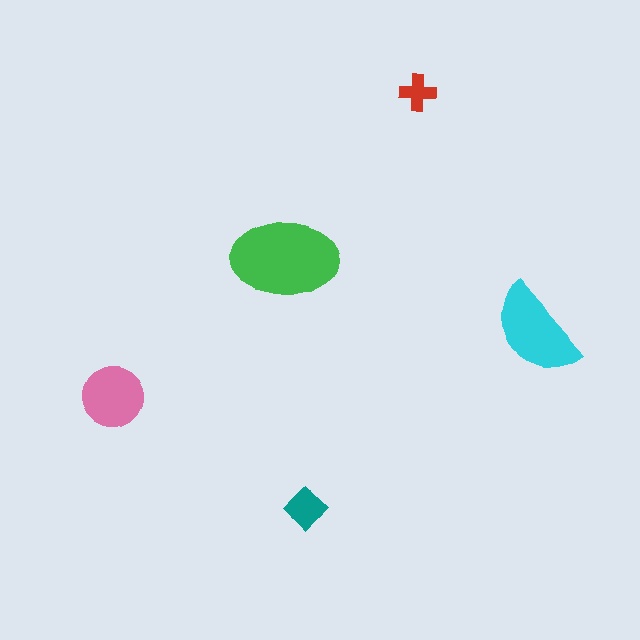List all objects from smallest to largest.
The red cross, the teal diamond, the pink circle, the cyan semicircle, the green ellipse.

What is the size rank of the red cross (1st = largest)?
5th.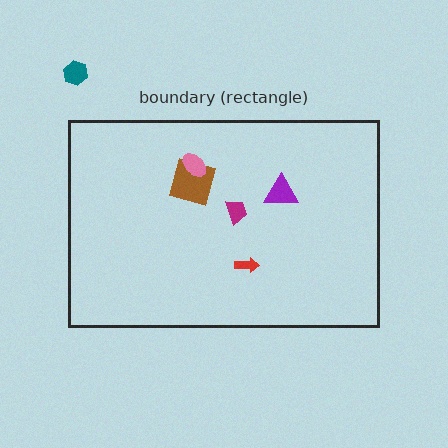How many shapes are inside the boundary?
5 inside, 1 outside.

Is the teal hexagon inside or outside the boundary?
Outside.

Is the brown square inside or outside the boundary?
Inside.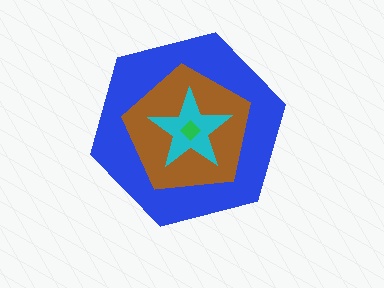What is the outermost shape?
The blue hexagon.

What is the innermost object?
The green diamond.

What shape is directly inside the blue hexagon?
The brown pentagon.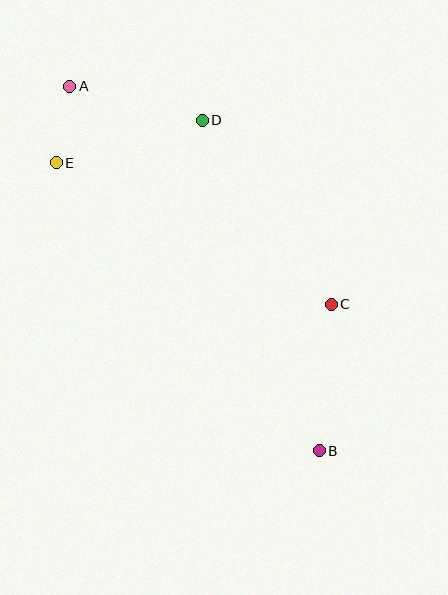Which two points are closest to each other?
Points A and E are closest to each other.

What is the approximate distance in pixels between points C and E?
The distance between C and E is approximately 309 pixels.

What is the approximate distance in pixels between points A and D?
The distance between A and D is approximately 137 pixels.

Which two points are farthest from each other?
Points A and B are farthest from each other.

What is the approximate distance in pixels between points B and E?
The distance between B and E is approximately 390 pixels.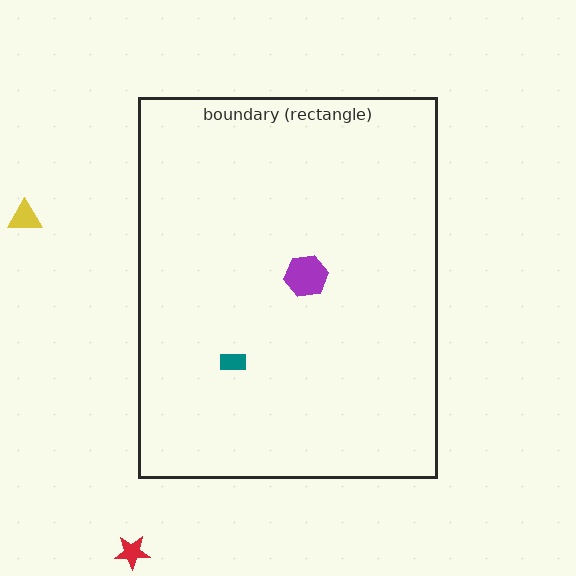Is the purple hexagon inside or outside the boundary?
Inside.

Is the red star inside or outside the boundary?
Outside.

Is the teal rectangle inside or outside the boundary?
Inside.